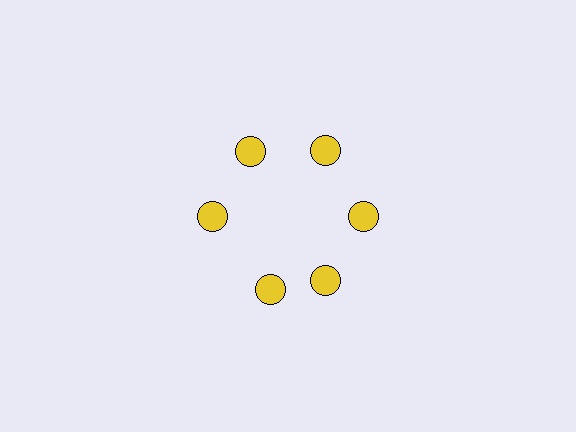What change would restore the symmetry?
The symmetry would be restored by rotating it back into even spacing with its neighbors so that all 6 circles sit at equal angles and equal distance from the center.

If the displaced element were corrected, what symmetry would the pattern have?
It would have 6-fold rotational symmetry — the pattern would map onto itself every 60 degrees.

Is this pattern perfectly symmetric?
No. The 6 yellow circles are arranged in a ring, but one element near the 7 o'clock position is rotated out of alignment along the ring, breaking the 6-fold rotational symmetry.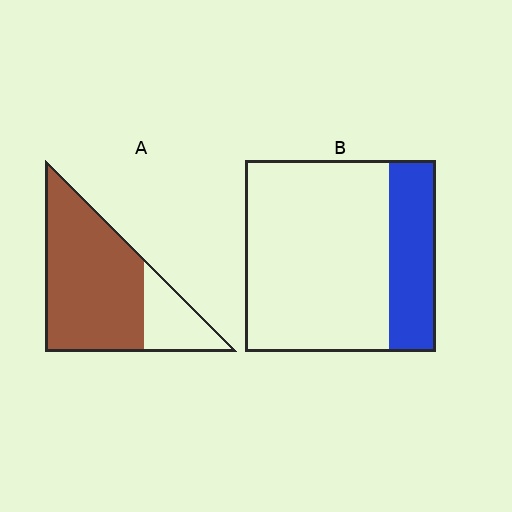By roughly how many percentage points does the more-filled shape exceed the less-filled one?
By roughly 50 percentage points (A over B).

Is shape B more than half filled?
No.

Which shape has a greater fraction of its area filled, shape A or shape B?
Shape A.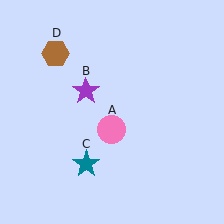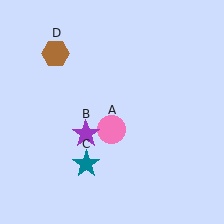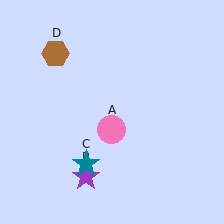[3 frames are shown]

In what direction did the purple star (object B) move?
The purple star (object B) moved down.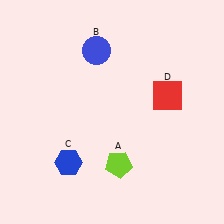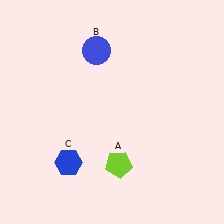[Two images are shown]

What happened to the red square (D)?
The red square (D) was removed in Image 2. It was in the top-right area of Image 1.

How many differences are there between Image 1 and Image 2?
There is 1 difference between the two images.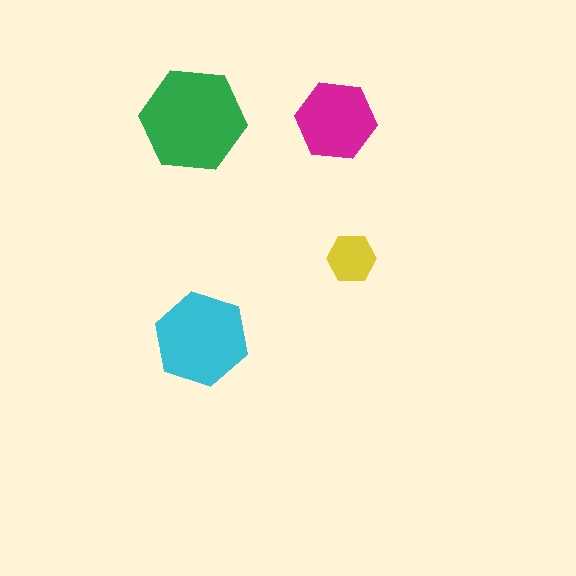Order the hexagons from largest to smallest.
the green one, the cyan one, the magenta one, the yellow one.